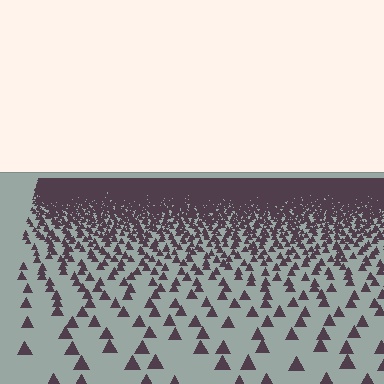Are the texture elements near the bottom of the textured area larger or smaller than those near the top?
Larger. Near the bottom, elements are closer to the viewer and appear at a bigger on-screen size.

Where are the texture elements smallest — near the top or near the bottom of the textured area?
Near the top.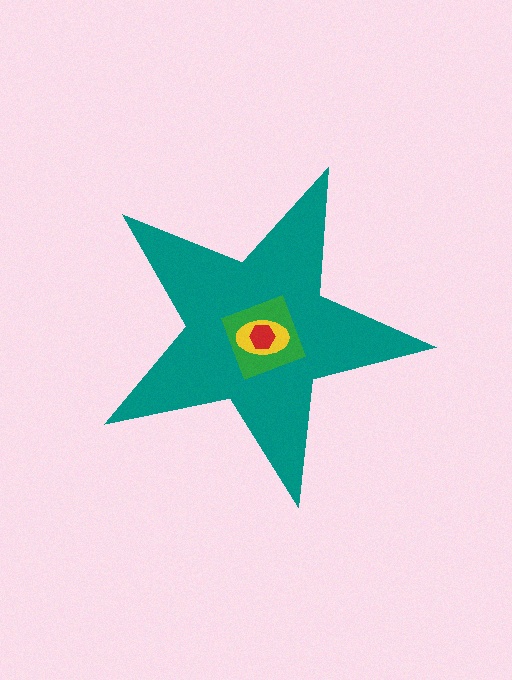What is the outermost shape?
The teal star.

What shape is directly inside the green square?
The yellow ellipse.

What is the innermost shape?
The red hexagon.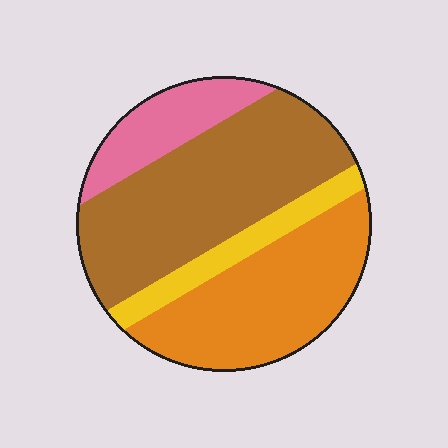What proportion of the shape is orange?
Orange covers around 35% of the shape.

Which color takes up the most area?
Brown, at roughly 40%.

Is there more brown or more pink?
Brown.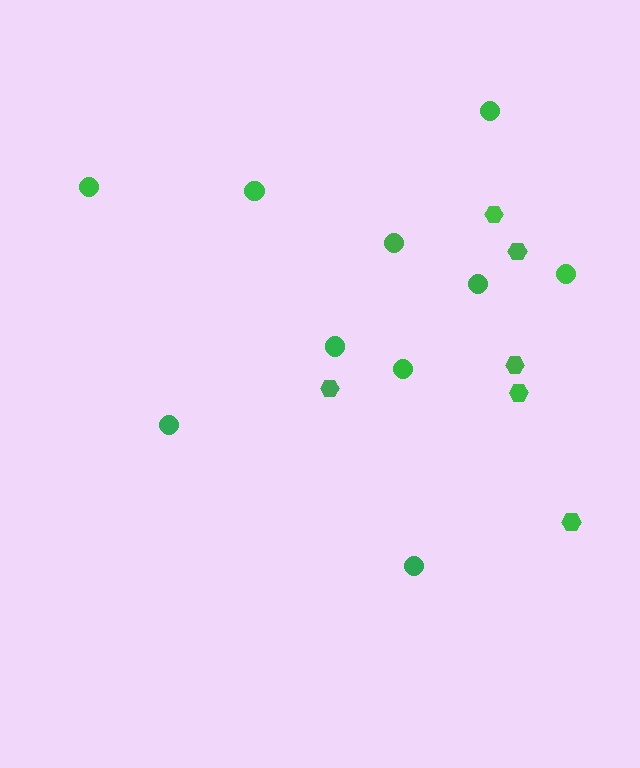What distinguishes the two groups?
There are 2 groups: one group of circles (10) and one group of hexagons (6).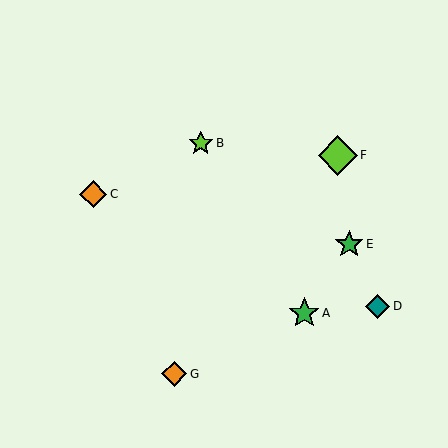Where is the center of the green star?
The center of the green star is at (304, 313).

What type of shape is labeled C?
Shape C is an orange diamond.